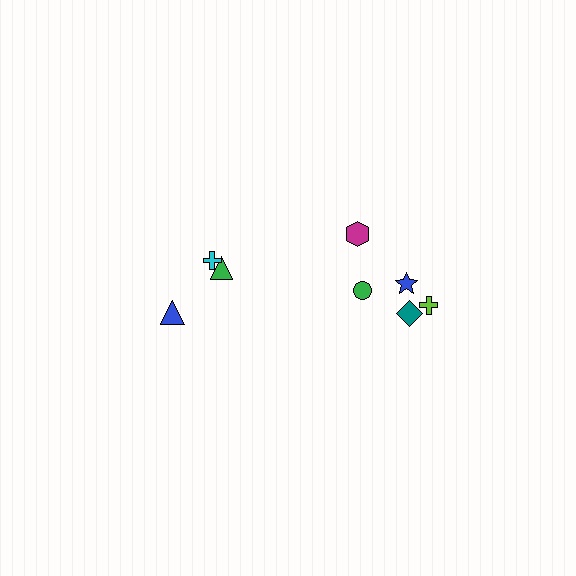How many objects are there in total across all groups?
There are 8 objects.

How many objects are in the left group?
There are 3 objects.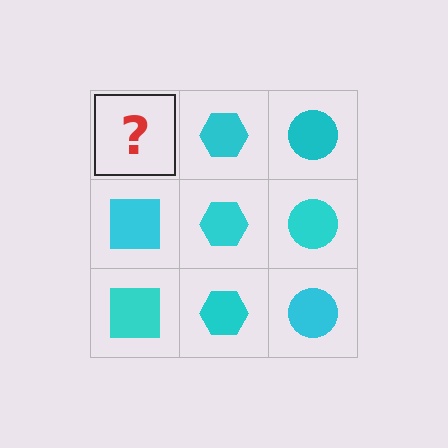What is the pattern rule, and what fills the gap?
The rule is that each column has a consistent shape. The gap should be filled with a cyan square.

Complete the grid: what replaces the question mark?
The question mark should be replaced with a cyan square.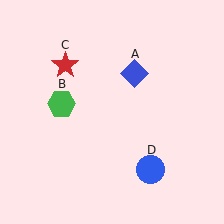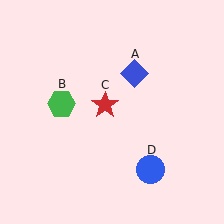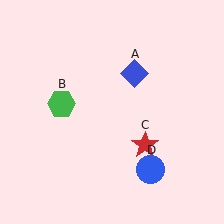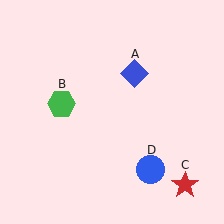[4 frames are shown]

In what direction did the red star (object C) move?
The red star (object C) moved down and to the right.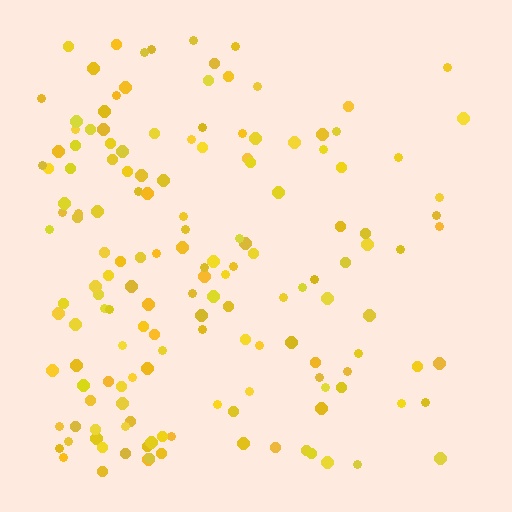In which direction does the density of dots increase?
From right to left, with the left side densest.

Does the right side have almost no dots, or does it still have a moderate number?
Still a moderate number, just noticeably fewer than the left.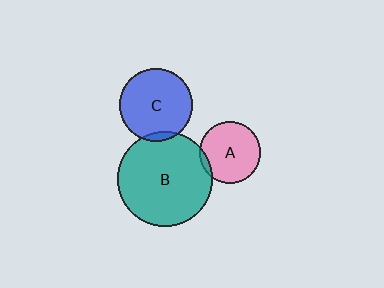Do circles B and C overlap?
Yes.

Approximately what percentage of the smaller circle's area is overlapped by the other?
Approximately 5%.